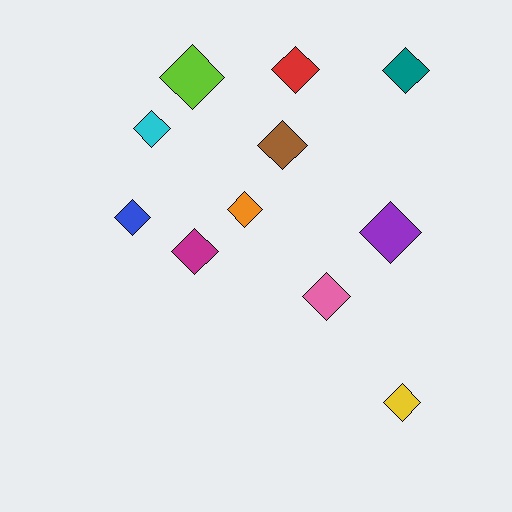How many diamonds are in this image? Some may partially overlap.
There are 11 diamonds.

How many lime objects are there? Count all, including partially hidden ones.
There is 1 lime object.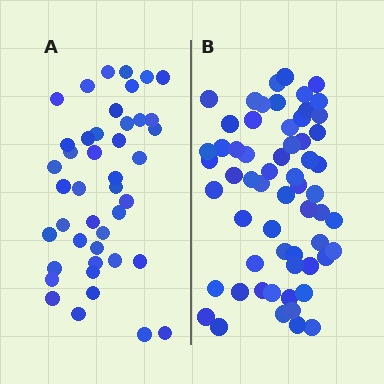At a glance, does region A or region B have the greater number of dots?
Region B (the right region) has more dots.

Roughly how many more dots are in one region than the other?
Region B has approximately 15 more dots than region A.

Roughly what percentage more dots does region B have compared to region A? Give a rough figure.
About 40% more.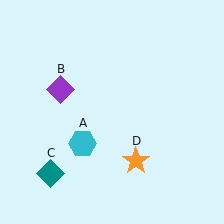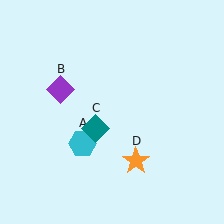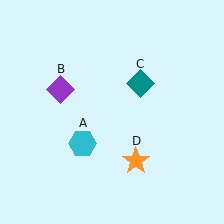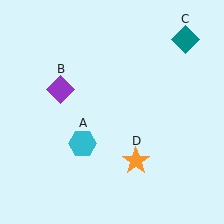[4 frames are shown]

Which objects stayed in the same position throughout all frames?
Cyan hexagon (object A) and purple diamond (object B) and orange star (object D) remained stationary.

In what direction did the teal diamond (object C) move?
The teal diamond (object C) moved up and to the right.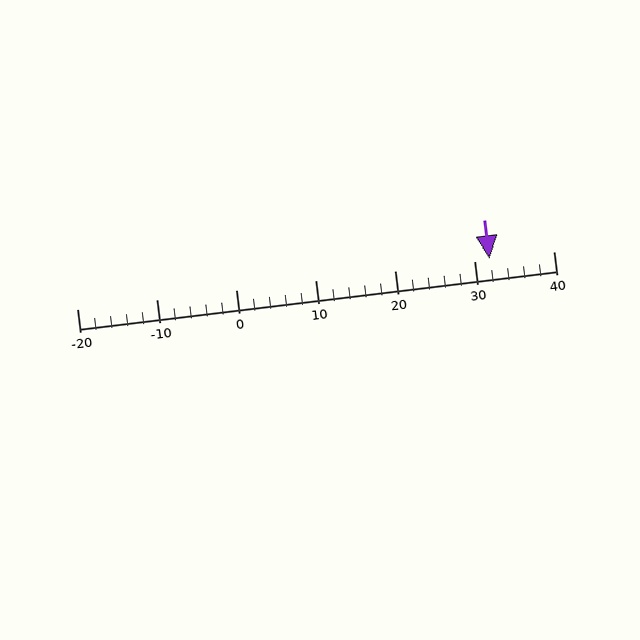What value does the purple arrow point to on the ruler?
The purple arrow points to approximately 32.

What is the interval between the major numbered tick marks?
The major tick marks are spaced 10 units apart.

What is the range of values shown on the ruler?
The ruler shows values from -20 to 40.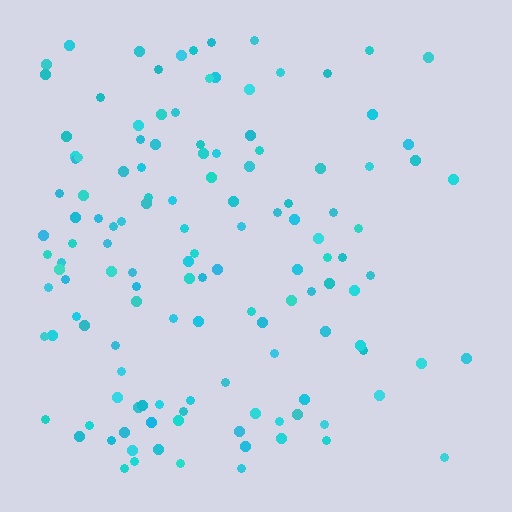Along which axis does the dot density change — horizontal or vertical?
Horizontal.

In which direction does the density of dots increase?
From right to left, with the left side densest.